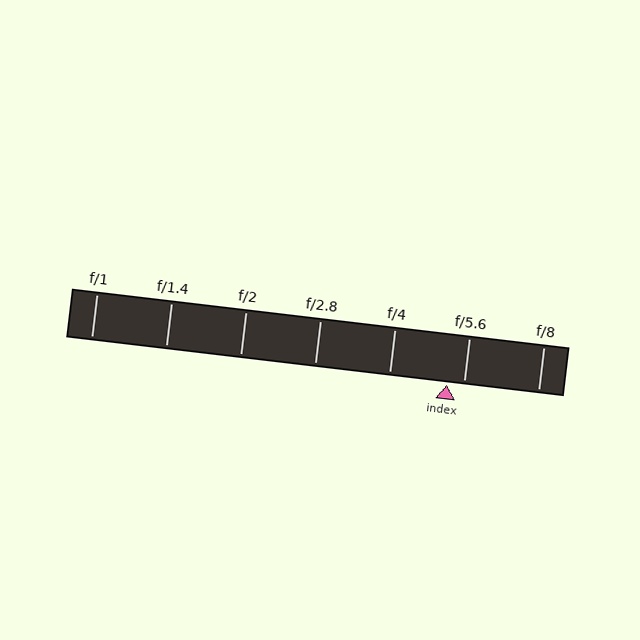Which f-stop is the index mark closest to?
The index mark is closest to f/5.6.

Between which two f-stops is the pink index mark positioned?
The index mark is between f/4 and f/5.6.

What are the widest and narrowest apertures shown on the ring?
The widest aperture shown is f/1 and the narrowest is f/8.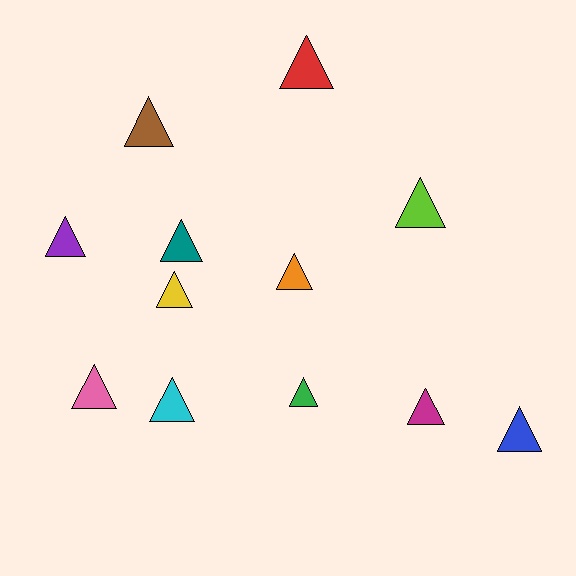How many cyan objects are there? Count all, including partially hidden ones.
There is 1 cyan object.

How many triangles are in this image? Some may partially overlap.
There are 12 triangles.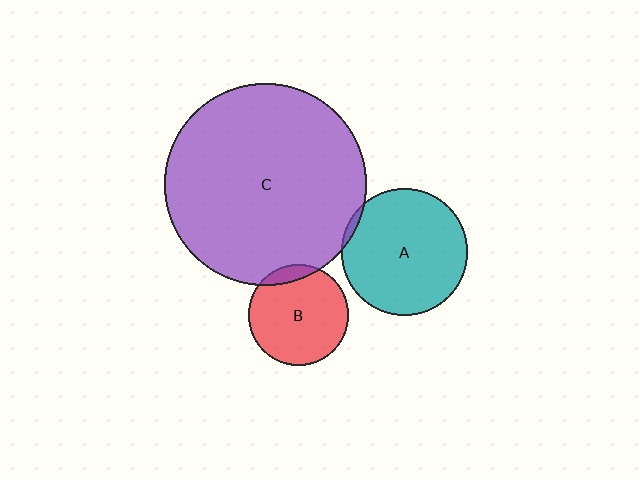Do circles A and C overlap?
Yes.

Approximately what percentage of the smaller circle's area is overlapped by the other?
Approximately 5%.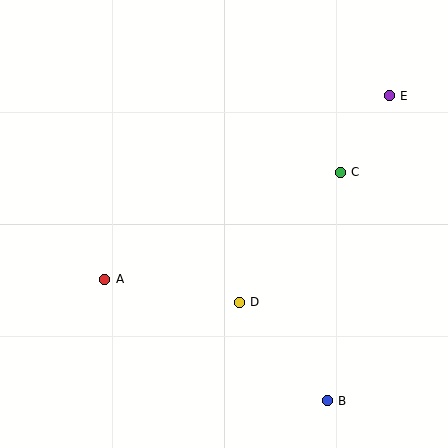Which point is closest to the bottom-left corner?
Point A is closest to the bottom-left corner.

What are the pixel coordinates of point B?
Point B is at (327, 401).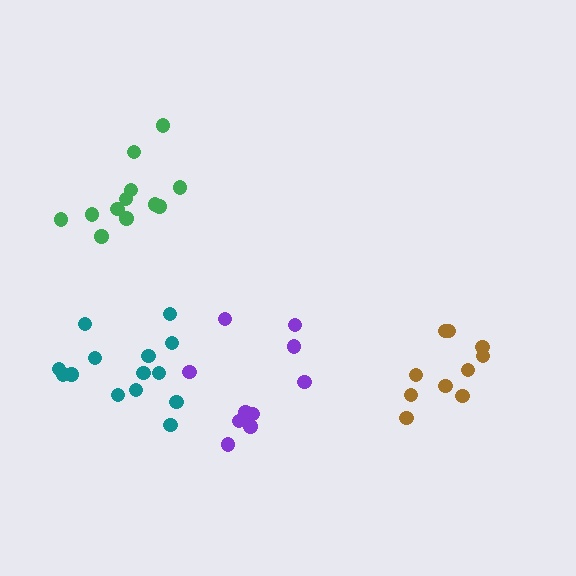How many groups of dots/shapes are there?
There are 4 groups.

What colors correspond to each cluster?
The clusters are colored: purple, green, brown, teal.